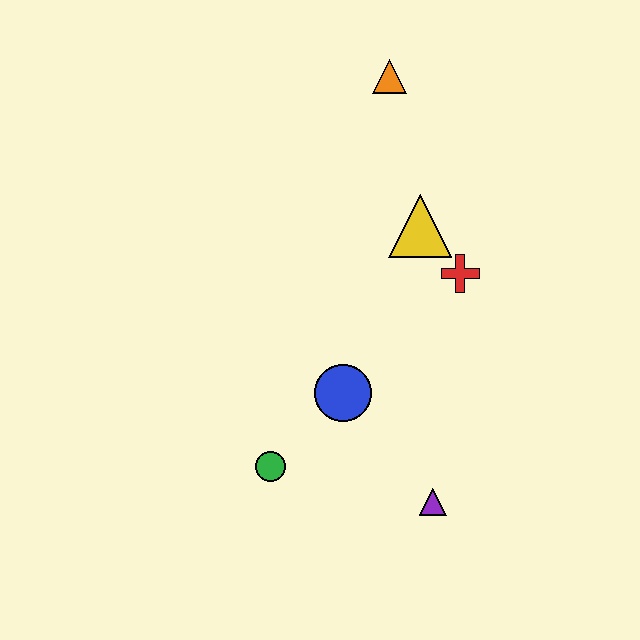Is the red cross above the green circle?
Yes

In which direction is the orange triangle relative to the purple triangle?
The orange triangle is above the purple triangle.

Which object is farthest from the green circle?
The orange triangle is farthest from the green circle.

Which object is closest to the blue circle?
The green circle is closest to the blue circle.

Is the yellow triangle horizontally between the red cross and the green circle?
Yes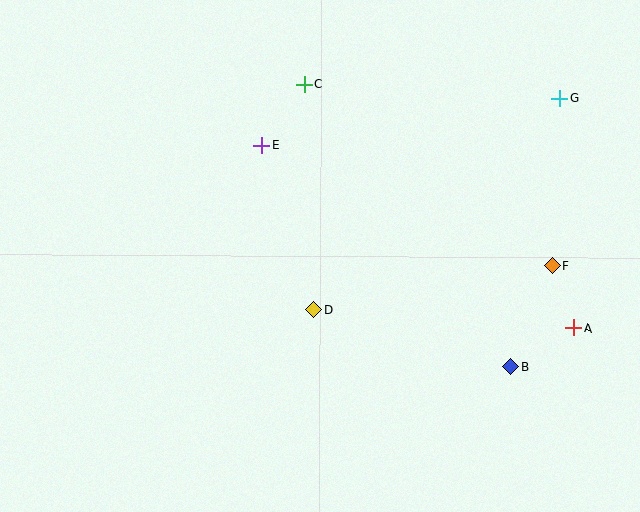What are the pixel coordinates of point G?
Point G is at (560, 99).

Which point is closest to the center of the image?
Point D at (313, 310) is closest to the center.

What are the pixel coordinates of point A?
Point A is at (573, 328).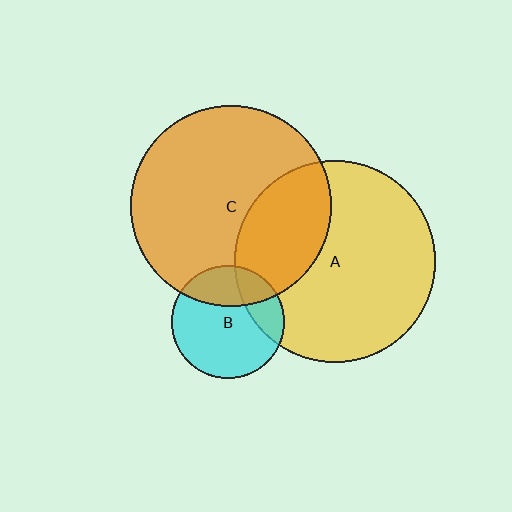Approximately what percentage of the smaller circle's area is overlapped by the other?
Approximately 30%.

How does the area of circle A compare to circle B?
Approximately 3.2 times.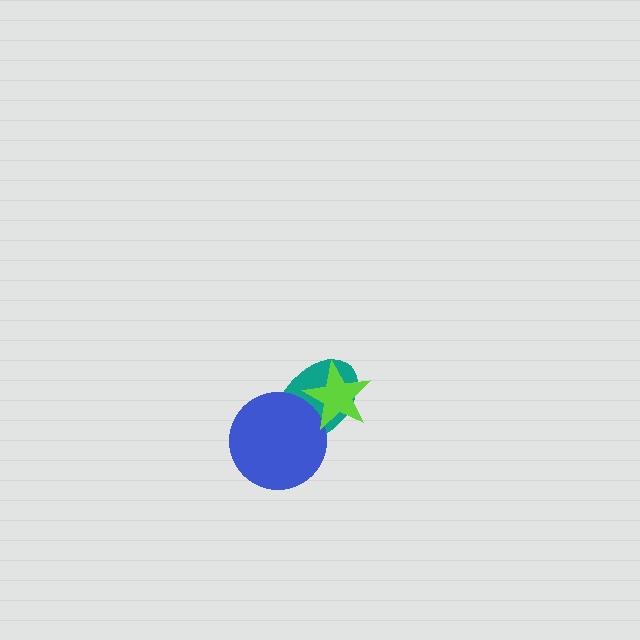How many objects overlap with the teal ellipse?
2 objects overlap with the teal ellipse.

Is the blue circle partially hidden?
Yes, it is partially covered by another shape.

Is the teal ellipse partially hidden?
Yes, it is partially covered by another shape.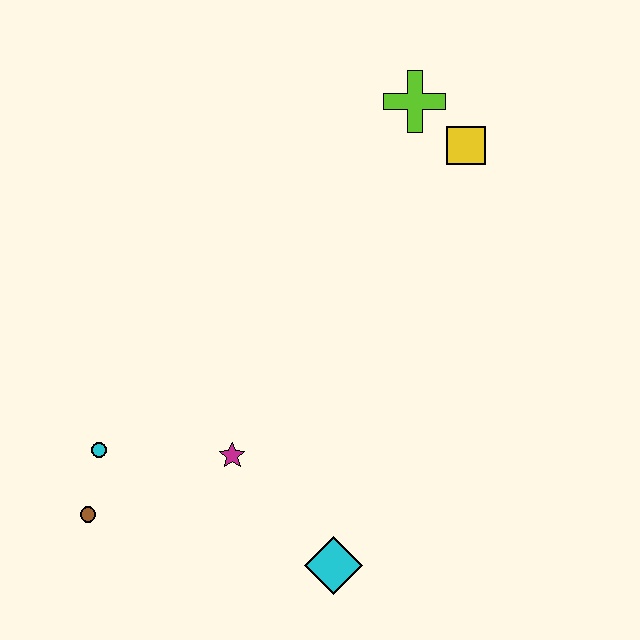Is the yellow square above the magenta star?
Yes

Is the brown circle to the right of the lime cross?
No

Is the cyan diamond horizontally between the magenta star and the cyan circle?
No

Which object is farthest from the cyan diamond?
The lime cross is farthest from the cyan diamond.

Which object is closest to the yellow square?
The lime cross is closest to the yellow square.